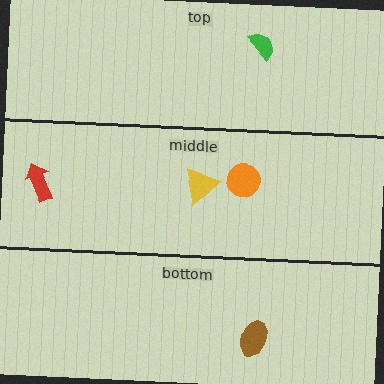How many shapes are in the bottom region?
1.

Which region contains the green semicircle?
The top region.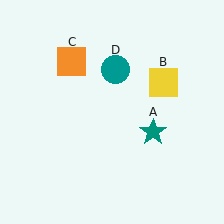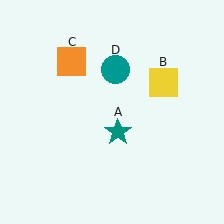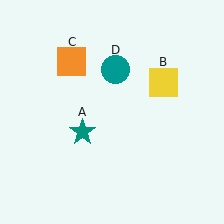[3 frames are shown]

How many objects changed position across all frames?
1 object changed position: teal star (object A).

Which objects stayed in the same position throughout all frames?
Yellow square (object B) and orange square (object C) and teal circle (object D) remained stationary.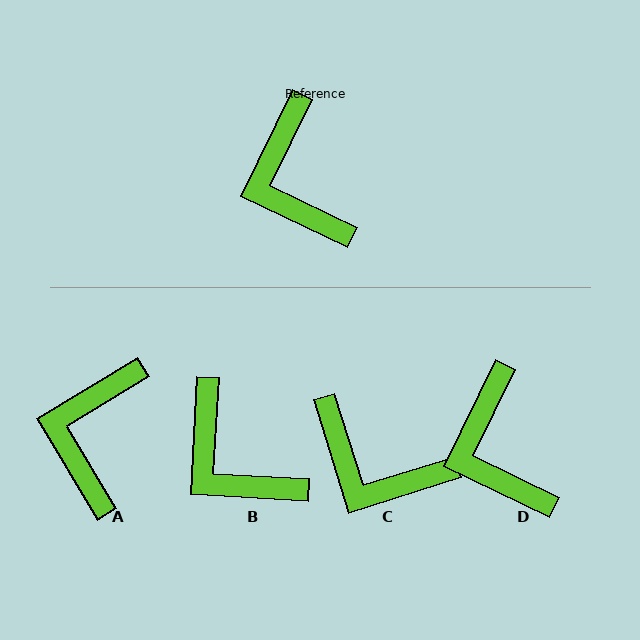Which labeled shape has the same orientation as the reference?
D.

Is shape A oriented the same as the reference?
No, it is off by about 33 degrees.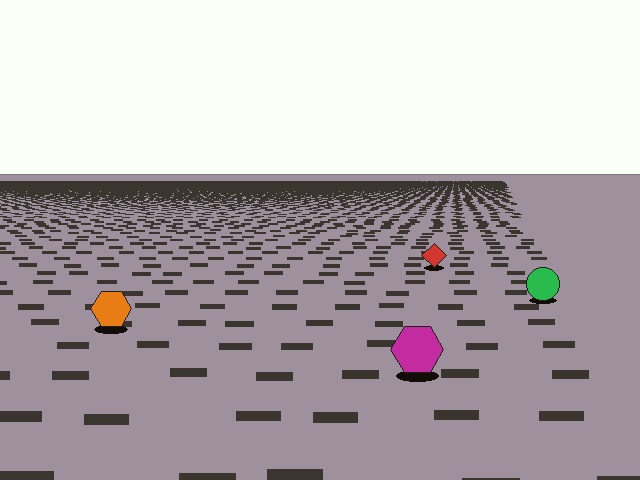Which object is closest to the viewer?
The magenta hexagon is closest. The texture marks near it are larger and more spread out.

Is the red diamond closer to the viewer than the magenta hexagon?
No. The magenta hexagon is closer — you can tell from the texture gradient: the ground texture is coarser near it.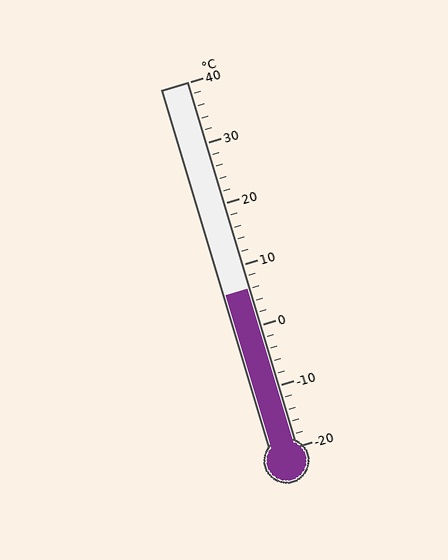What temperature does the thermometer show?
The thermometer shows approximately 6°C.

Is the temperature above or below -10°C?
The temperature is above -10°C.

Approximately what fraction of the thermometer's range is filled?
The thermometer is filled to approximately 45% of its range.